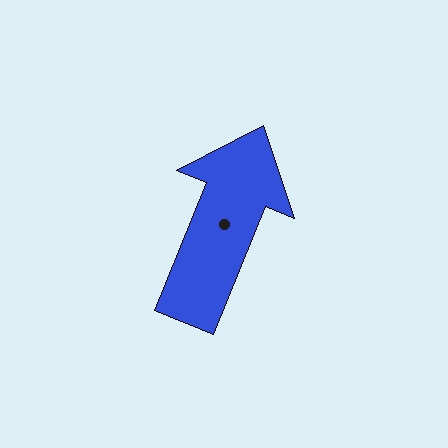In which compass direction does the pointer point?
North.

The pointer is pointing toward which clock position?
Roughly 1 o'clock.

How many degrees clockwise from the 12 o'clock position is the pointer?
Approximately 22 degrees.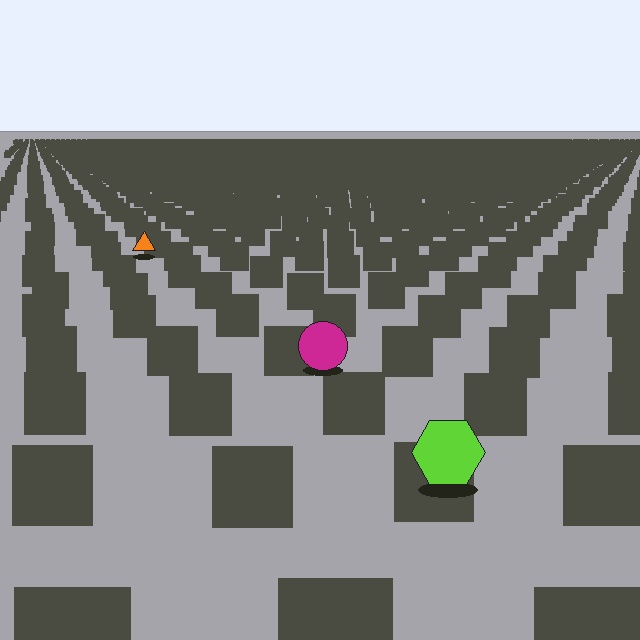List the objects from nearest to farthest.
From nearest to farthest: the lime hexagon, the magenta circle, the orange triangle.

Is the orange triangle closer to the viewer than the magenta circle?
No. The magenta circle is closer — you can tell from the texture gradient: the ground texture is coarser near it.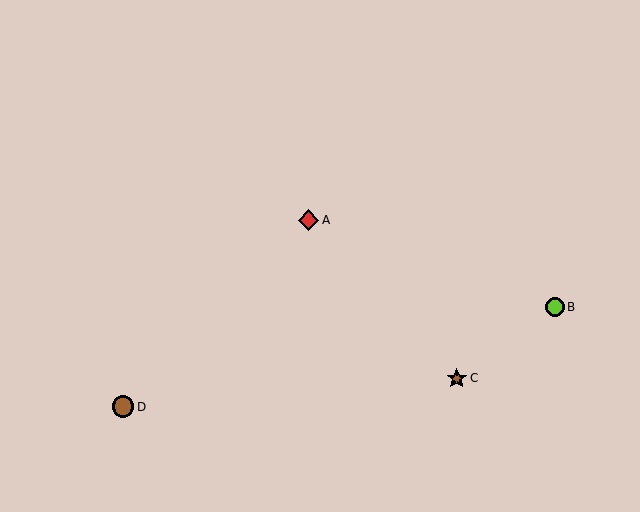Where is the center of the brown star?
The center of the brown star is at (457, 378).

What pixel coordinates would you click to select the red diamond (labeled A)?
Click at (309, 220) to select the red diamond A.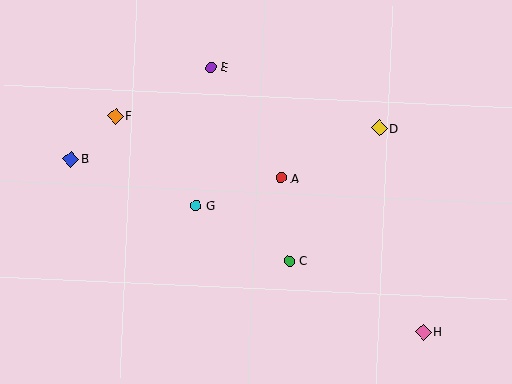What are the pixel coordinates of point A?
Point A is at (281, 178).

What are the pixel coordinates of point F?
Point F is at (116, 116).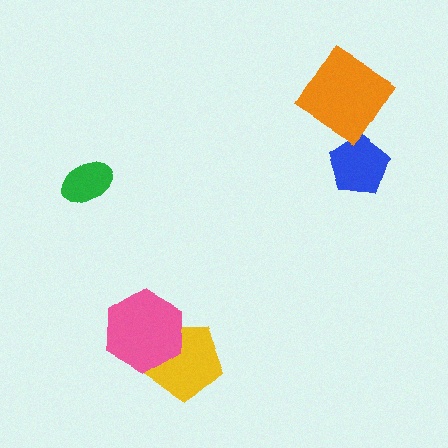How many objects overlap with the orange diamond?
0 objects overlap with the orange diamond.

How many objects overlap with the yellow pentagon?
1 object overlaps with the yellow pentagon.